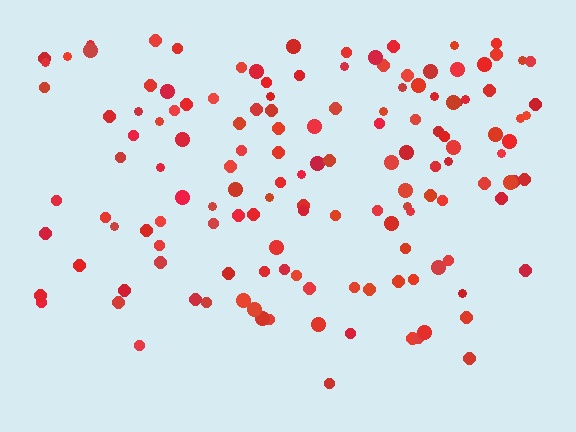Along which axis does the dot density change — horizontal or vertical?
Vertical.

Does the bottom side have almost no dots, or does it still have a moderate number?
Still a moderate number, just noticeably fewer than the top.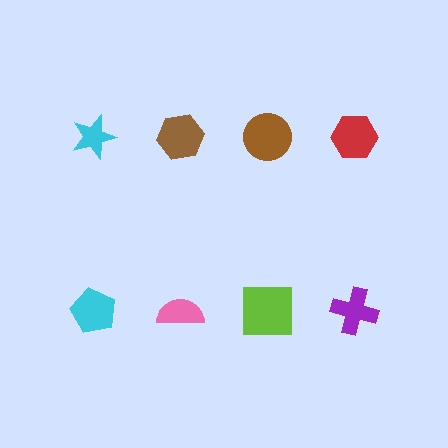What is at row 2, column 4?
A purple cross.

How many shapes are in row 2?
4 shapes.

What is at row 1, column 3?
A brown circle.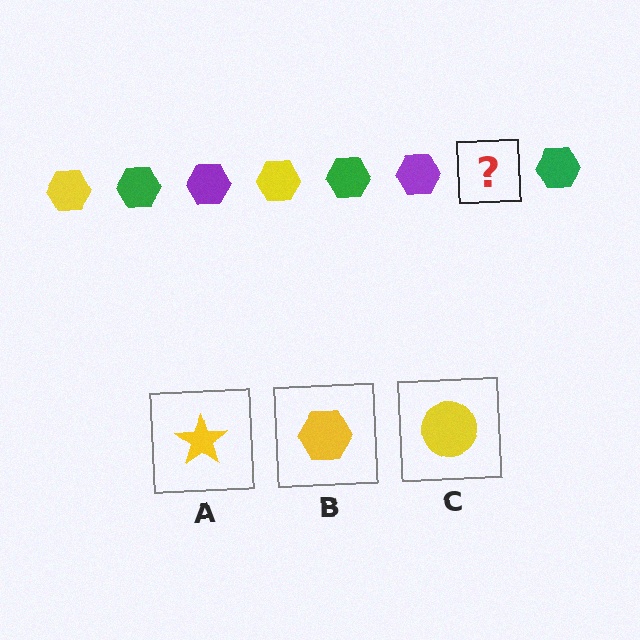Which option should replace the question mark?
Option B.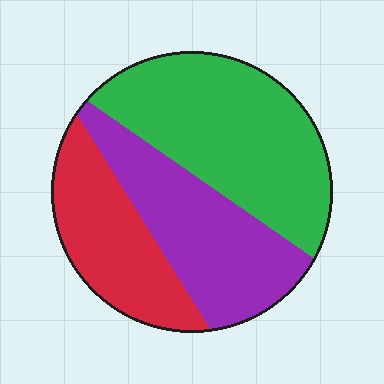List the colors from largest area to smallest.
From largest to smallest: green, purple, red.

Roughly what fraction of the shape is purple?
Purple covers about 30% of the shape.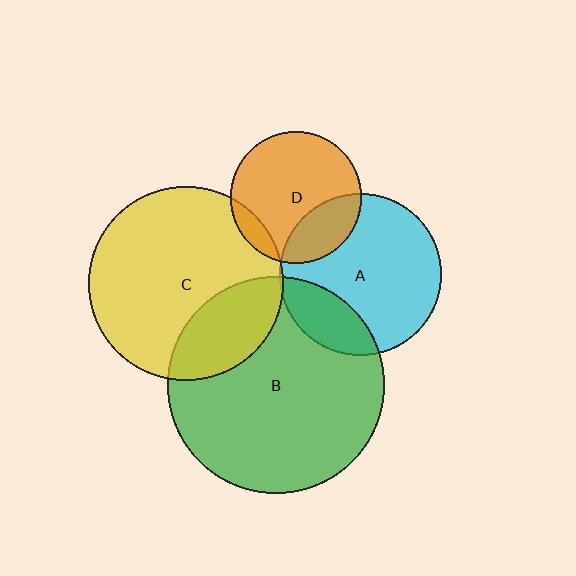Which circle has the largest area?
Circle B (green).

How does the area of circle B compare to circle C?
Approximately 1.2 times.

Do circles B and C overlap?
Yes.